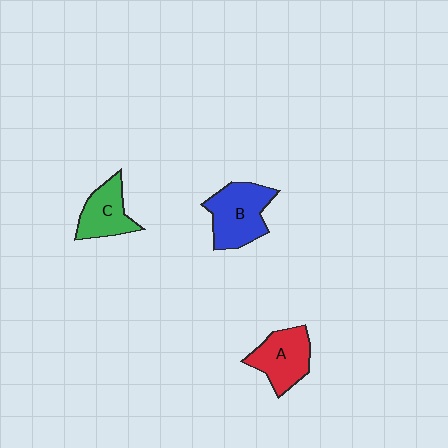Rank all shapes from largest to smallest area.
From largest to smallest: B (blue), A (red), C (green).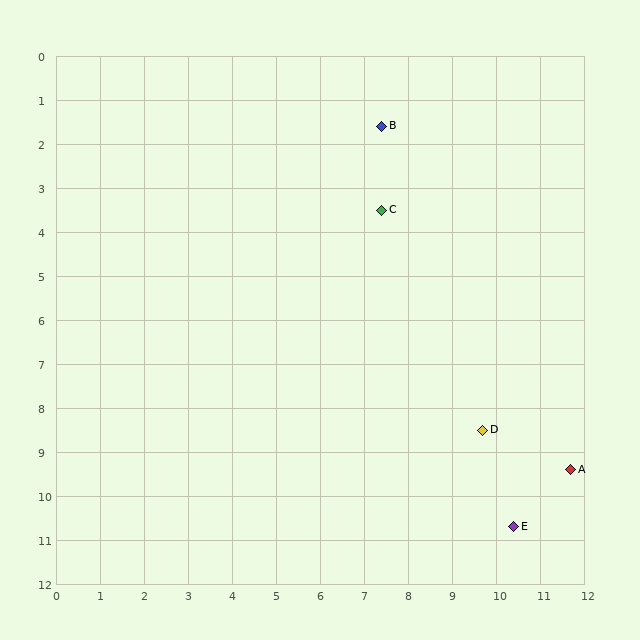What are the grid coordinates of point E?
Point E is at approximately (10.4, 10.7).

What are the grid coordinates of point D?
Point D is at approximately (9.7, 8.5).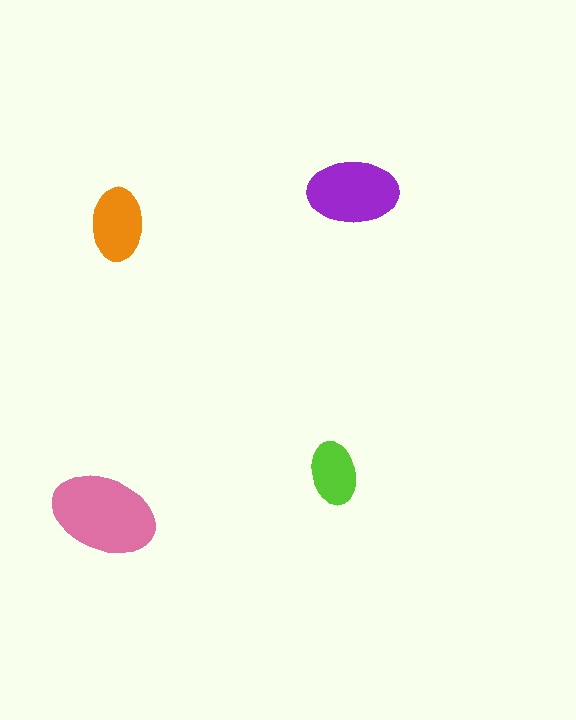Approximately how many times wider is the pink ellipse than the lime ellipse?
About 1.5 times wider.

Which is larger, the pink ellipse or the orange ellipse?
The pink one.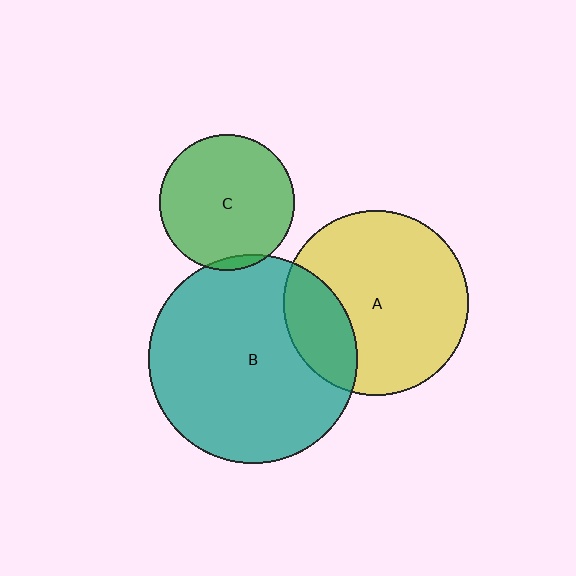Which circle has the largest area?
Circle B (teal).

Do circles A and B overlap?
Yes.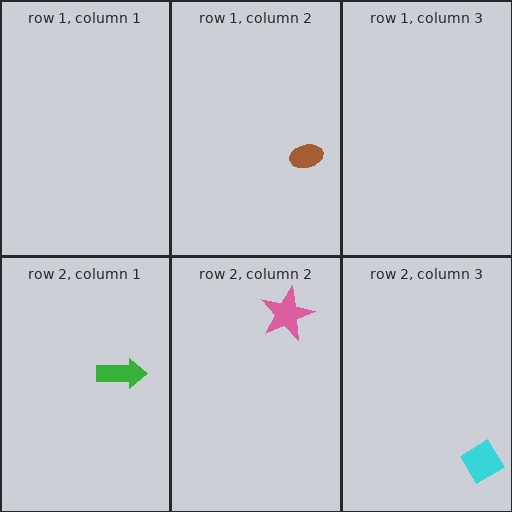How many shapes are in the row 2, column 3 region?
1.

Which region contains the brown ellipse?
The row 1, column 2 region.